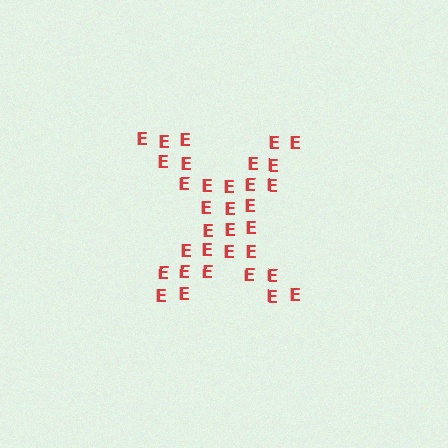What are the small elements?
The small elements are letter E's.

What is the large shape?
The large shape is the letter X.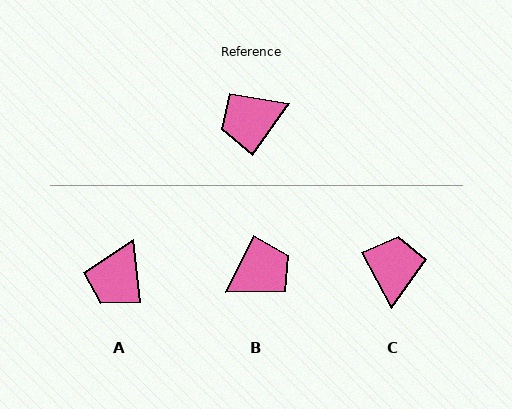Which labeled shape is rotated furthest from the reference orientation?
B, about 170 degrees away.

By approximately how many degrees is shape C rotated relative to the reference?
Approximately 117 degrees clockwise.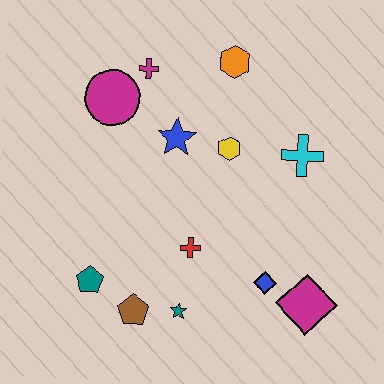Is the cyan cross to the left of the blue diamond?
No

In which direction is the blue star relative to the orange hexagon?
The blue star is below the orange hexagon.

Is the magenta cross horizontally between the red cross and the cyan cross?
No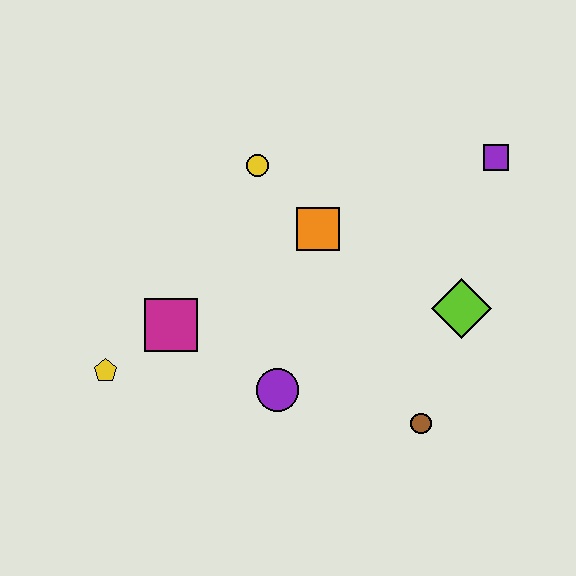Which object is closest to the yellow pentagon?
The magenta square is closest to the yellow pentagon.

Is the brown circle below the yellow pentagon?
Yes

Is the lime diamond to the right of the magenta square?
Yes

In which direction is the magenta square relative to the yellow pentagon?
The magenta square is to the right of the yellow pentagon.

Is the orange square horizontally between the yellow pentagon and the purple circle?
No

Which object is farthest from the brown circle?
The yellow pentagon is farthest from the brown circle.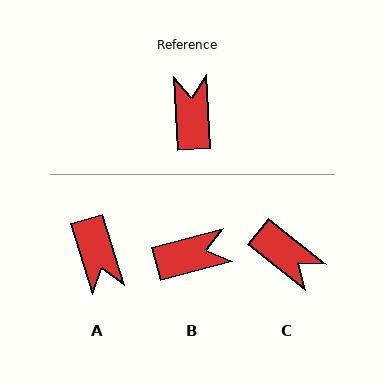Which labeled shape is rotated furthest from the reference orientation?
A, about 166 degrees away.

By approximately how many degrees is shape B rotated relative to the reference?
Approximately 79 degrees clockwise.